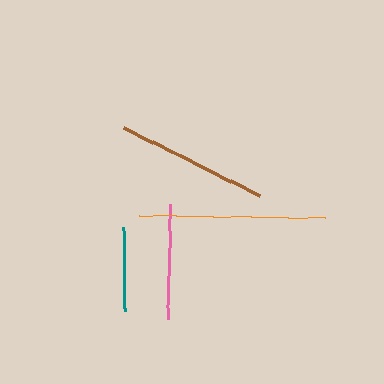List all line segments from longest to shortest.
From longest to shortest: orange, brown, pink, teal.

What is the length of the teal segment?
The teal segment is approximately 84 pixels long.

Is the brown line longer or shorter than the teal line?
The brown line is longer than the teal line.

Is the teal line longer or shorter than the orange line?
The orange line is longer than the teal line.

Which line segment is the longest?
The orange line is the longest at approximately 186 pixels.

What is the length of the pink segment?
The pink segment is approximately 115 pixels long.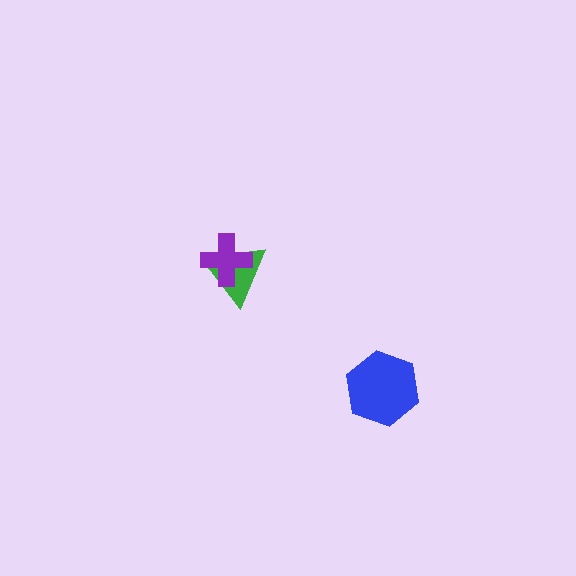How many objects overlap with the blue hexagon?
0 objects overlap with the blue hexagon.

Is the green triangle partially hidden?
Yes, it is partially covered by another shape.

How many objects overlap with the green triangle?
1 object overlaps with the green triangle.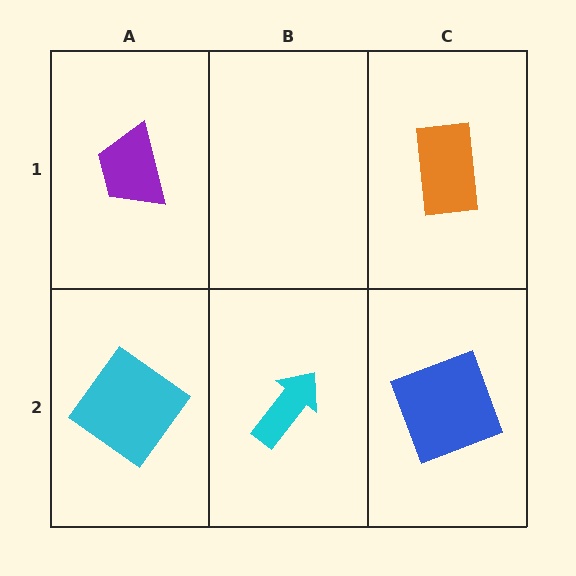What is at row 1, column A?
A purple trapezoid.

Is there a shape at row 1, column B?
No, that cell is empty.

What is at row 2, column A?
A cyan diamond.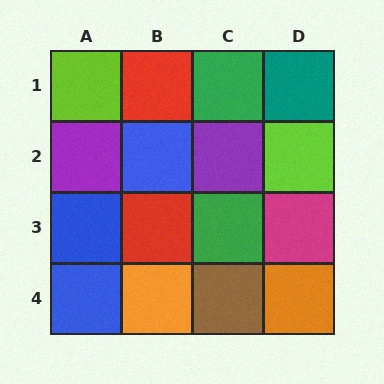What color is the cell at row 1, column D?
Teal.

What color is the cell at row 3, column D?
Magenta.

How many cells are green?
2 cells are green.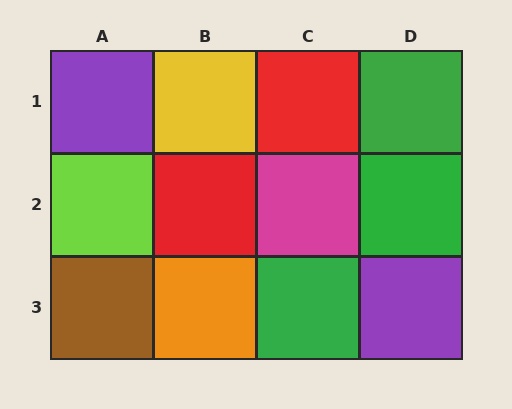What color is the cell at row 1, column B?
Yellow.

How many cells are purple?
2 cells are purple.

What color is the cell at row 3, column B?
Orange.